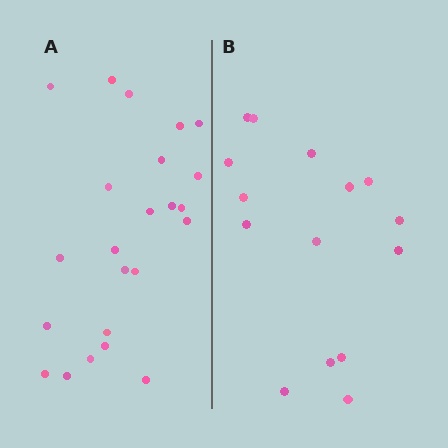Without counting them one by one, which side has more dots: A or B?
Region A (the left region) has more dots.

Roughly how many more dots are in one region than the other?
Region A has roughly 8 or so more dots than region B.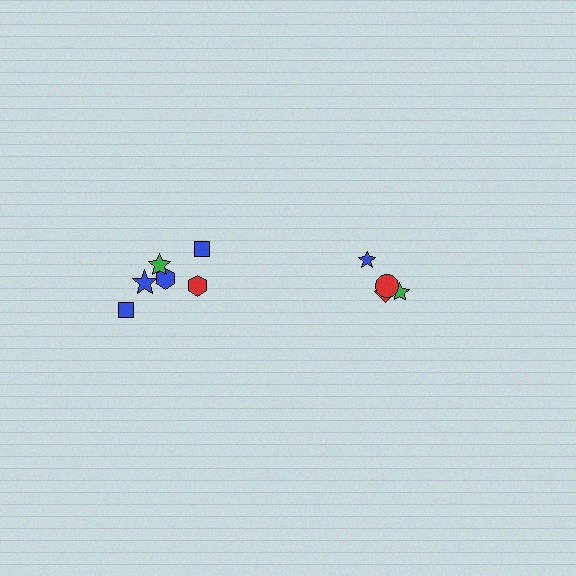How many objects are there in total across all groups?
There are 10 objects.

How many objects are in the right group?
There are 4 objects.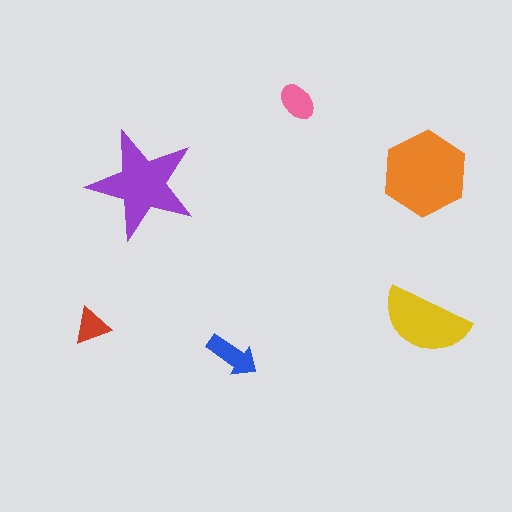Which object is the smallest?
The red triangle.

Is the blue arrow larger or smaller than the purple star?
Smaller.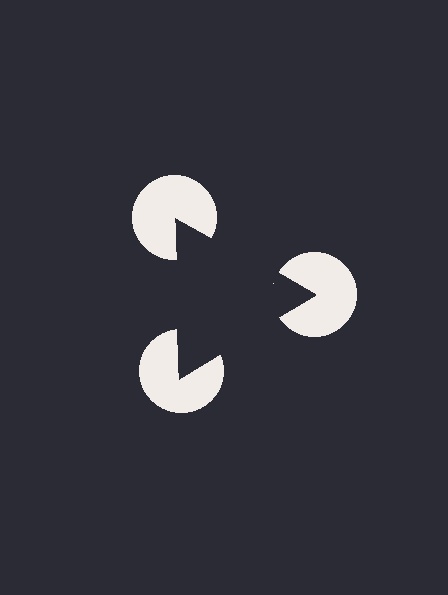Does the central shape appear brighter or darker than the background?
It typically appears slightly darker than the background, even though no actual brightness change is drawn.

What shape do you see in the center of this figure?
An illusory triangle — its edges are inferred from the aligned wedge cuts in the pac-man discs, not physically drawn.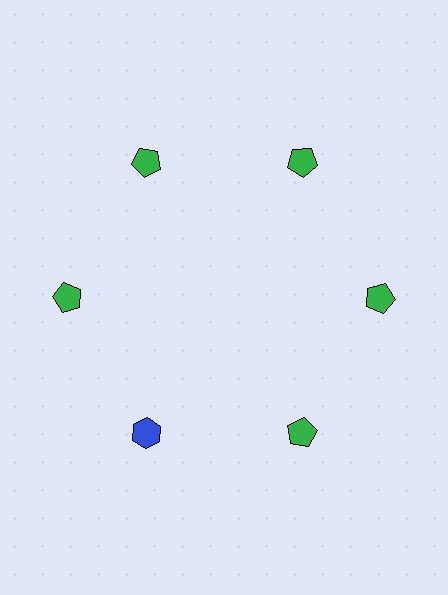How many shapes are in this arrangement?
There are 6 shapes arranged in a ring pattern.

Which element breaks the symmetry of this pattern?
The blue hexagon at roughly the 7 o'clock position breaks the symmetry. All other shapes are green pentagons.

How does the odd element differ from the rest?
It differs in both color (blue instead of green) and shape (hexagon instead of pentagon).